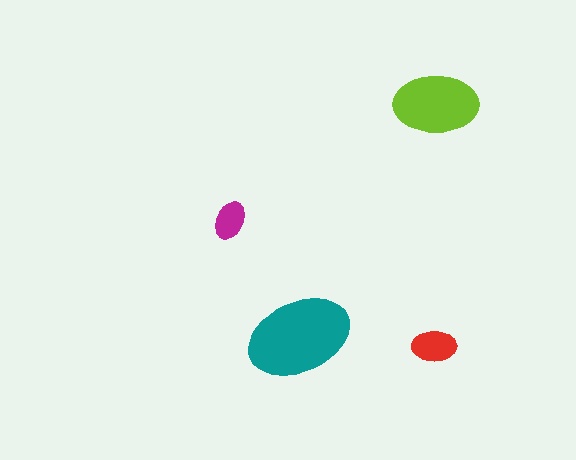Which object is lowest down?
The red ellipse is bottommost.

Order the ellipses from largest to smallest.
the teal one, the lime one, the red one, the magenta one.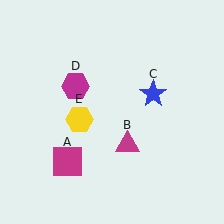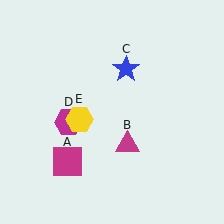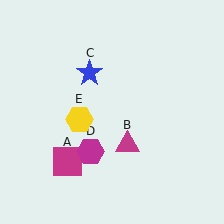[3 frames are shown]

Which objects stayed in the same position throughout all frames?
Magenta square (object A) and magenta triangle (object B) and yellow hexagon (object E) remained stationary.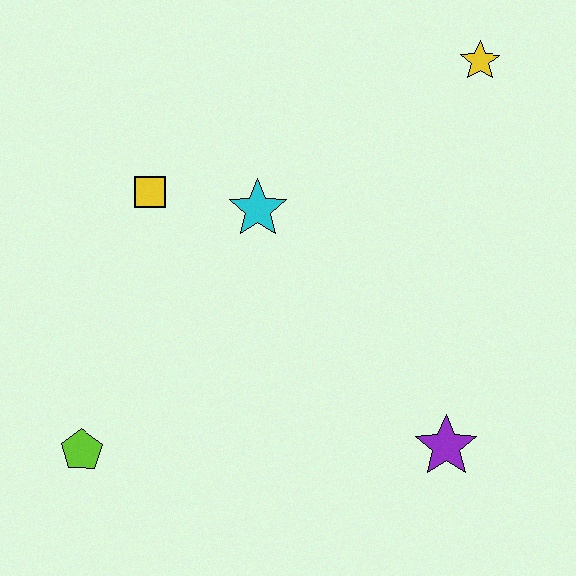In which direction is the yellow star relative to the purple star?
The yellow star is above the purple star.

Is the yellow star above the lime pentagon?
Yes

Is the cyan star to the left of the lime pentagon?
No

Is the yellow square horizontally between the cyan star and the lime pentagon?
Yes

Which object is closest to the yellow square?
The cyan star is closest to the yellow square.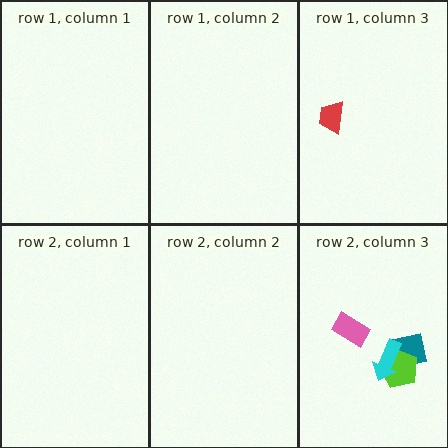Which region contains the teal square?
The row 2, column 3 region.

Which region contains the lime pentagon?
The row 2, column 3 region.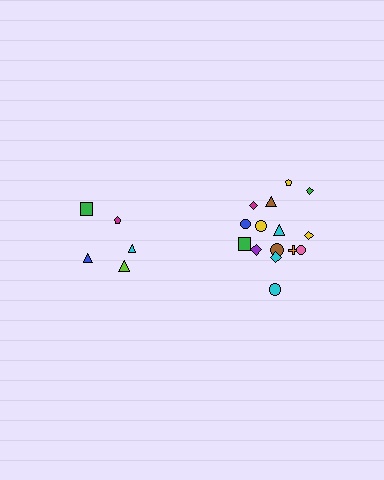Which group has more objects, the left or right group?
The right group.